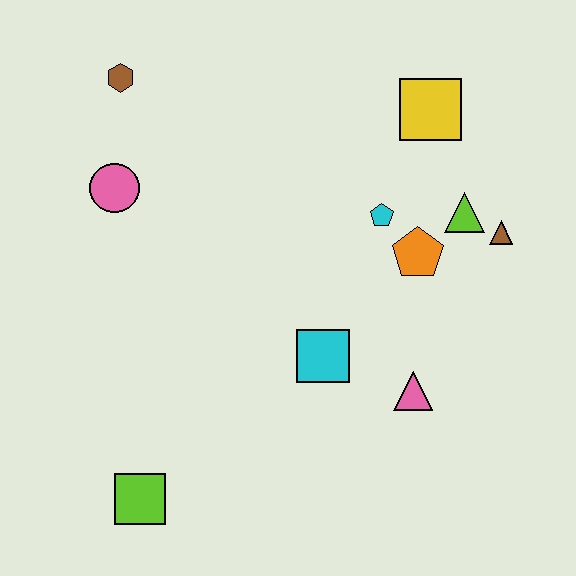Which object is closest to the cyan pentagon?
The orange pentagon is closest to the cyan pentagon.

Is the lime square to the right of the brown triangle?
No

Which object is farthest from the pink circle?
The brown triangle is farthest from the pink circle.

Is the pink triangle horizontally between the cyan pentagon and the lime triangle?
Yes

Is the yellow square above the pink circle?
Yes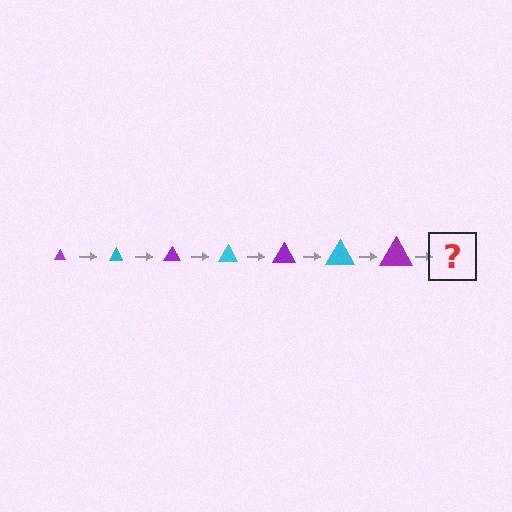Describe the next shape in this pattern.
It should be a cyan triangle, larger than the previous one.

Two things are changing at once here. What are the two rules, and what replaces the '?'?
The two rules are that the triangle grows larger each step and the color cycles through purple and cyan. The '?' should be a cyan triangle, larger than the previous one.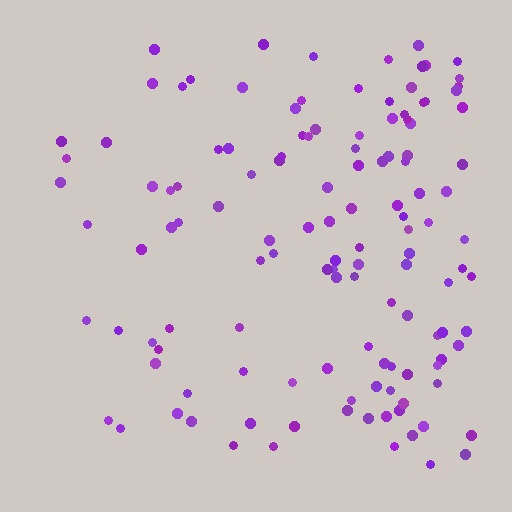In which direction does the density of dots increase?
From left to right, with the right side densest.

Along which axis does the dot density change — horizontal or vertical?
Horizontal.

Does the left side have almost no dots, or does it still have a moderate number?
Still a moderate number, just noticeably fewer than the right.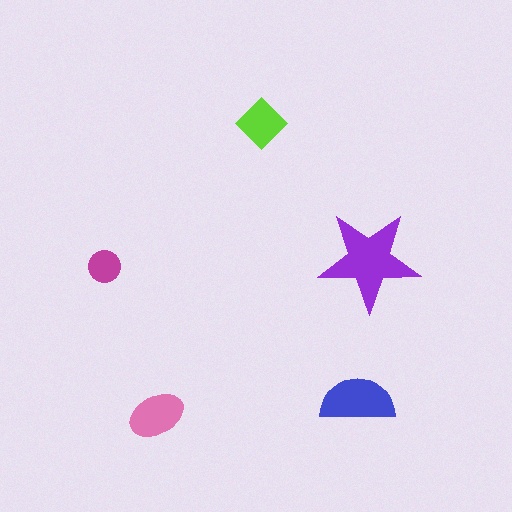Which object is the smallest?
The magenta circle.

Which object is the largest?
The purple star.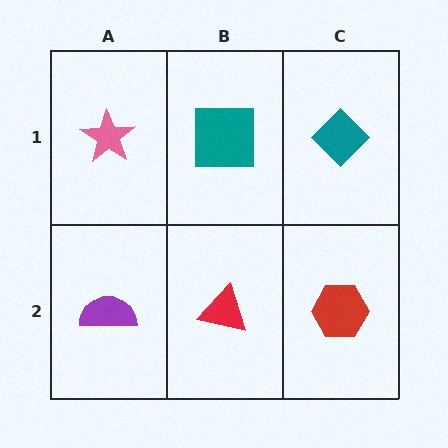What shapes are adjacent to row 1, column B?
A red triangle (row 2, column B), a pink star (row 1, column A), a teal diamond (row 1, column C).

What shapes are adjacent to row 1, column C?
A red hexagon (row 2, column C), a teal square (row 1, column B).